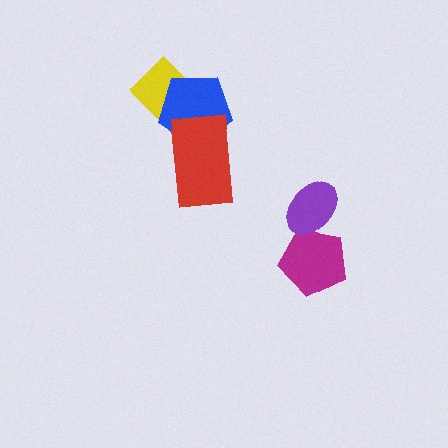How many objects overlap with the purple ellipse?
1 object overlaps with the purple ellipse.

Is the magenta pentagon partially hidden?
Yes, it is partially covered by another shape.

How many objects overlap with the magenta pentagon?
1 object overlaps with the magenta pentagon.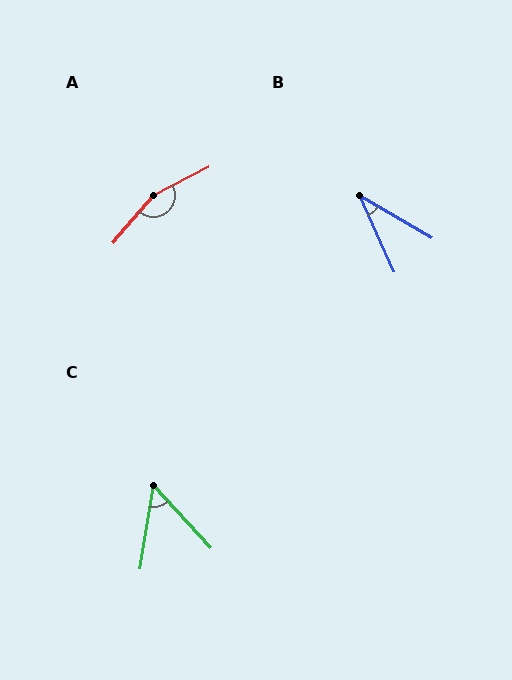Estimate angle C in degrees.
Approximately 52 degrees.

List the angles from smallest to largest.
B (35°), C (52°), A (157°).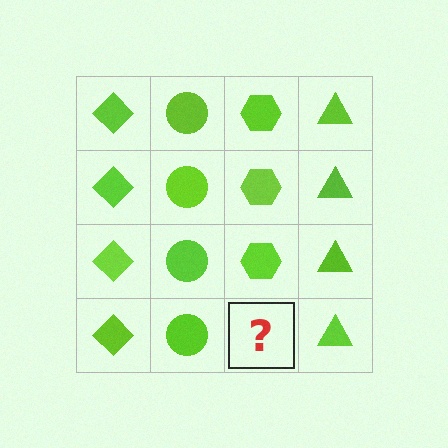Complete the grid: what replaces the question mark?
The question mark should be replaced with a lime hexagon.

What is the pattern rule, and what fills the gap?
The rule is that each column has a consistent shape. The gap should be filled with a lime hexagon.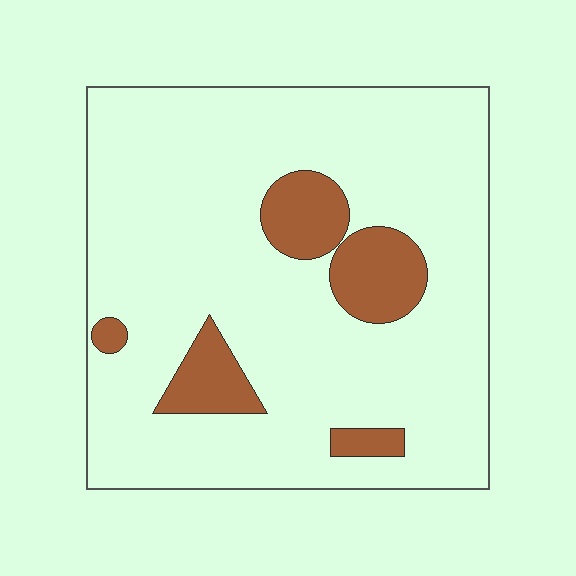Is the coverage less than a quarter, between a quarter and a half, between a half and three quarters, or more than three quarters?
Less than a quarter.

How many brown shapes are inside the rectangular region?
5.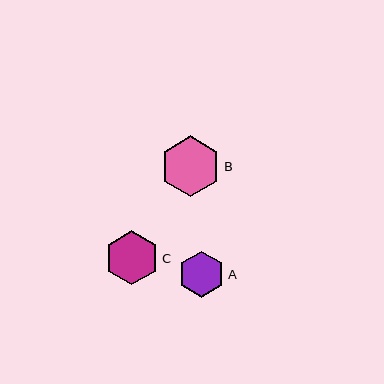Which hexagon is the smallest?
Hexagon A is the smallest with a size of approximately 46 pixels.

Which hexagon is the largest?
Hexagon B is the largest with a size of approximately 61 pixels.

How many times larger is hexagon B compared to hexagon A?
Hexagon B is approximately 1.3 times the size of hexagon A.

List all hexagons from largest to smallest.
From largest to smallest: B, C, A.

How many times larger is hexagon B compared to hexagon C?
Hexagon B is approximately 1.1 times the size of hexagon C.